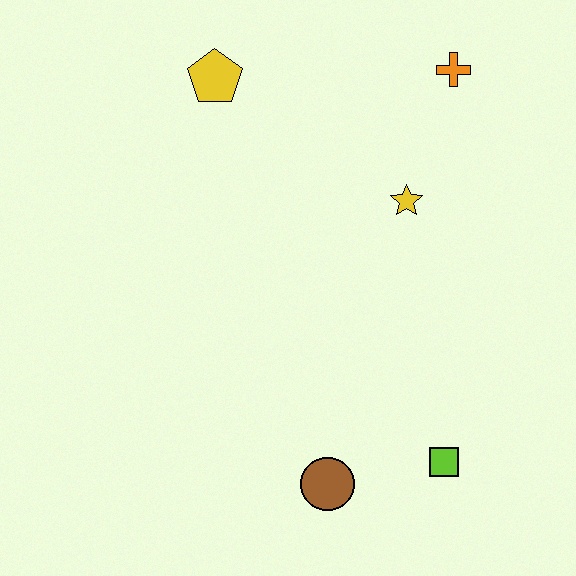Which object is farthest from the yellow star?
The brown circle is farthest from the yellow star.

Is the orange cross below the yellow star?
No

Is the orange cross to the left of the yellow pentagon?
No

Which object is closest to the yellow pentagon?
The yellow star is closest to the yellow pentagon.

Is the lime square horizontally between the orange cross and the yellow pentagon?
Yes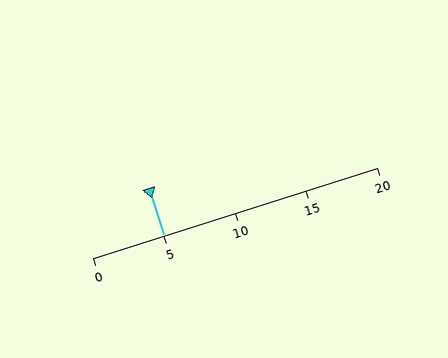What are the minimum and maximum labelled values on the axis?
The axis runs from 0 to 20.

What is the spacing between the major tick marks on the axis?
The major ticks are spaced 5 apart.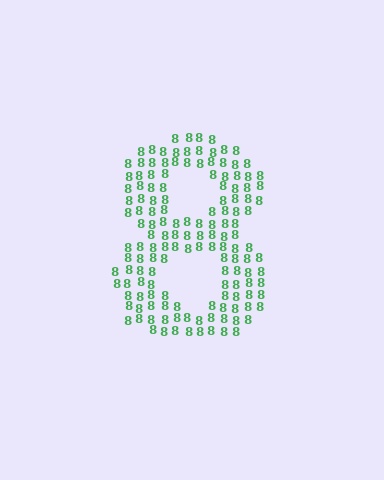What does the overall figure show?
The overall figure shows the digit 8.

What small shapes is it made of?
It is made of small digit 8's.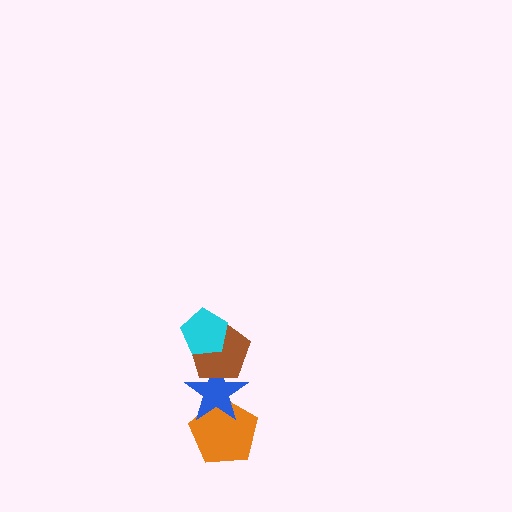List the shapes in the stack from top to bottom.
From top to bottom: the cyan pentagon, the brown pentagon, the blue star, the orange pentagon.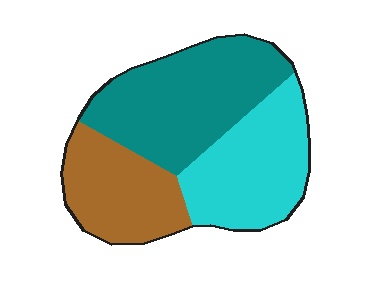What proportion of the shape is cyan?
Cyan covers about 35% of the shape.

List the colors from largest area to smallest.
From largest to smallest: teal, cyan, brown.